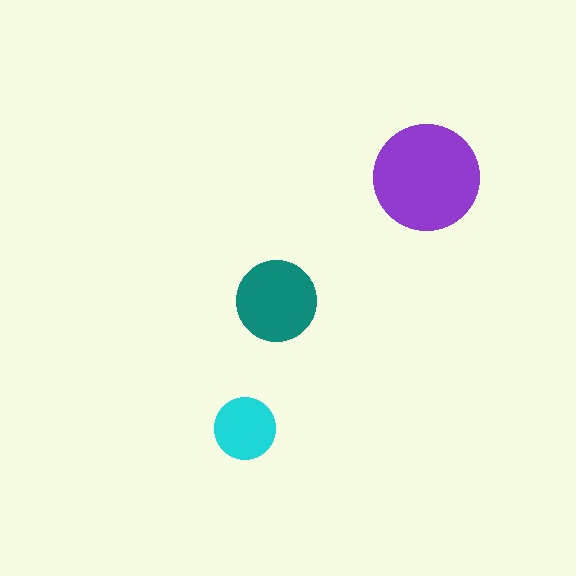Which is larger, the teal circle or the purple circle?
The purple one.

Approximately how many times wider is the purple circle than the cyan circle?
About 1.5 times wider.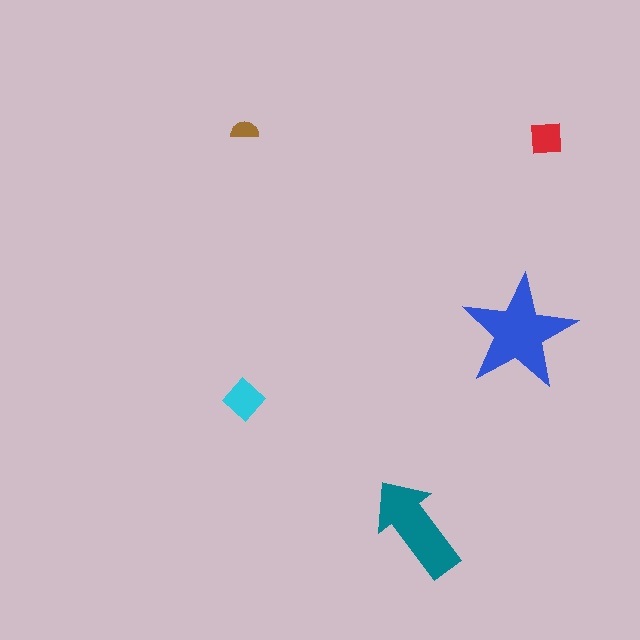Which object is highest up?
The brown semicircle is topmost.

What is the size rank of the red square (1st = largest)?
4th.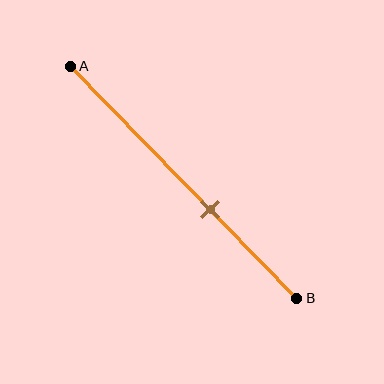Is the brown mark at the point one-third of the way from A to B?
No, the mark is at about 60% from A, not at the 33% one-third point.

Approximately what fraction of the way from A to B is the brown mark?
The brown mark is approximately 60% of the way from A to B.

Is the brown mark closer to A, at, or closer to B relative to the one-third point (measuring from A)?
The brown mark is closer to point B than the one-third point of segment AB.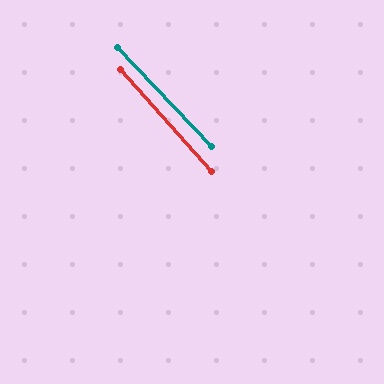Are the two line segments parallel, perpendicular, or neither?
Parallel — their directions differ by only 2.0°.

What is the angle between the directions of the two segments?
Approximately 2 degrees.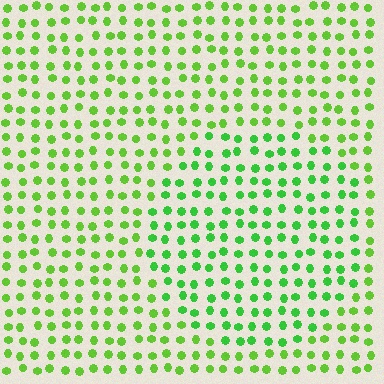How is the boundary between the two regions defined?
The boundary is defined purely by a slight shift in hue (about 21 degrees). Spacing, size, and orientation are identical on both sides.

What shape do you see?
I see a circle.